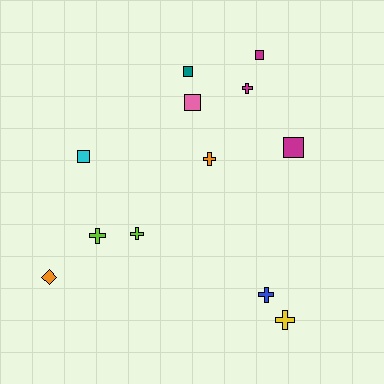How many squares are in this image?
There are 5 squares.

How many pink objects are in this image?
There is 1 pink object.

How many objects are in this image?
There are 12 objects.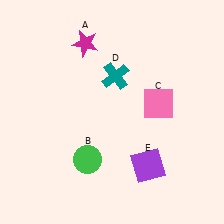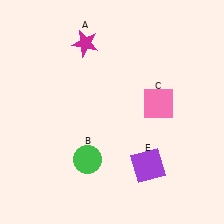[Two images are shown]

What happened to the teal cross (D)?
The teal cross (D) was removed in Image 2. It was in the top-right area of Image 1.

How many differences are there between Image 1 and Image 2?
There is 1 difference between the two images.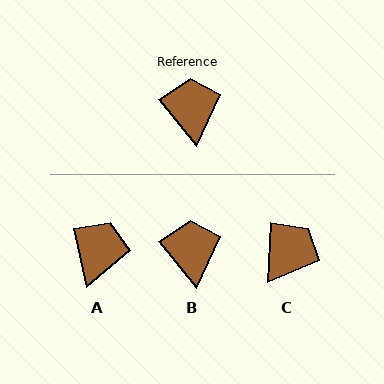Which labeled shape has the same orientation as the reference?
B.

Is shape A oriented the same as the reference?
No, it is off by about 26 degrees.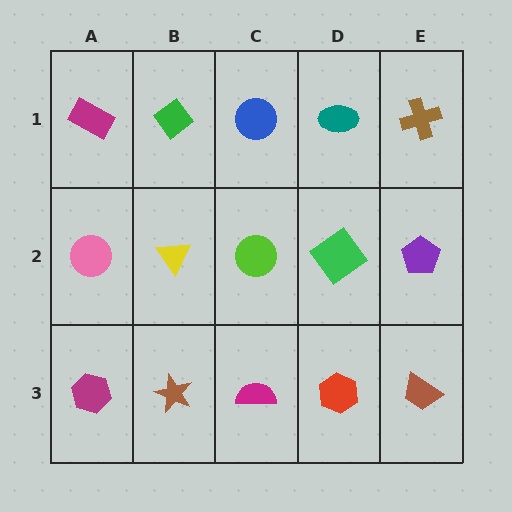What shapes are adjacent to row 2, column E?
A brown cross (row 1, column E), a brown trapezoid (row 3, column E), a green diamond (row 2, column D).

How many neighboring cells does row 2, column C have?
4.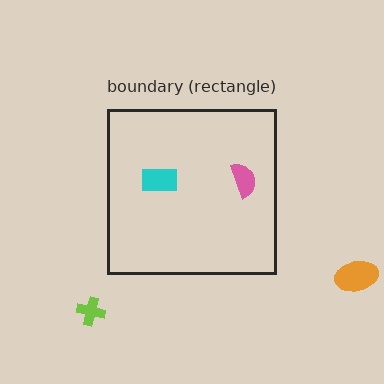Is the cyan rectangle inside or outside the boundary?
Inside.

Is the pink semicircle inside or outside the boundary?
Inside.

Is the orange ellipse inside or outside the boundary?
Outside.